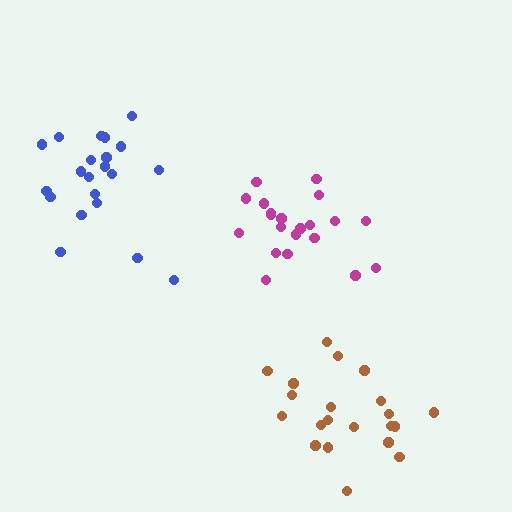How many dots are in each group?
Group 1: 21 dots, Group 2: 21 dots, Group 3: 21 dots (63 total).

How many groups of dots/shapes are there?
There are 3 groups.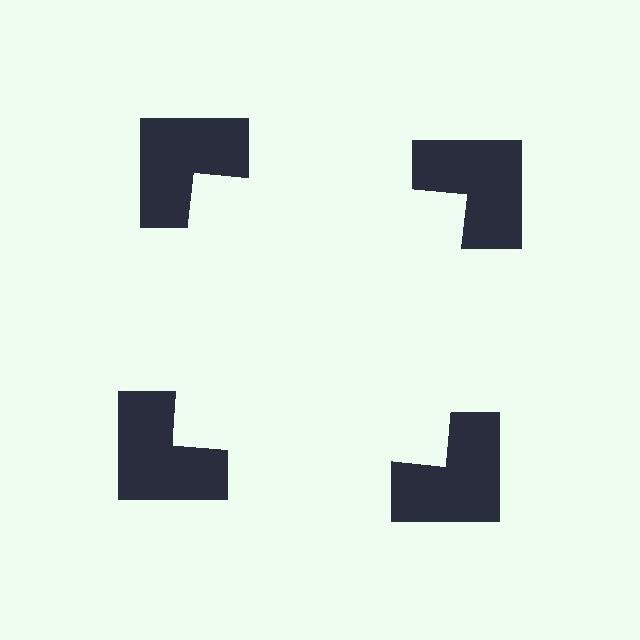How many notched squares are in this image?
There are 4 — one at each vertex of the illusory square.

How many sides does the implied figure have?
4 sides.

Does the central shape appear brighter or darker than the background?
It typically appears slightly brighter than the background, even though no actual brightness change is drawn.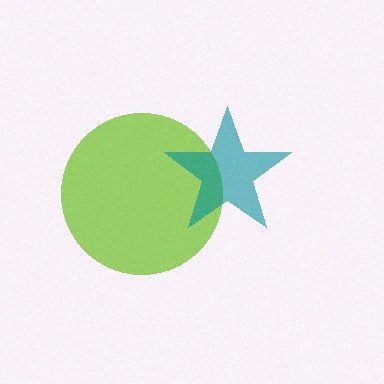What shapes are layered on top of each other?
The layered shapes are: a lime circle, a teal star.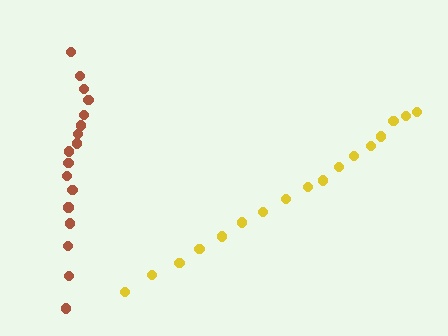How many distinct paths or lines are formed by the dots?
There are 2 distinct paths.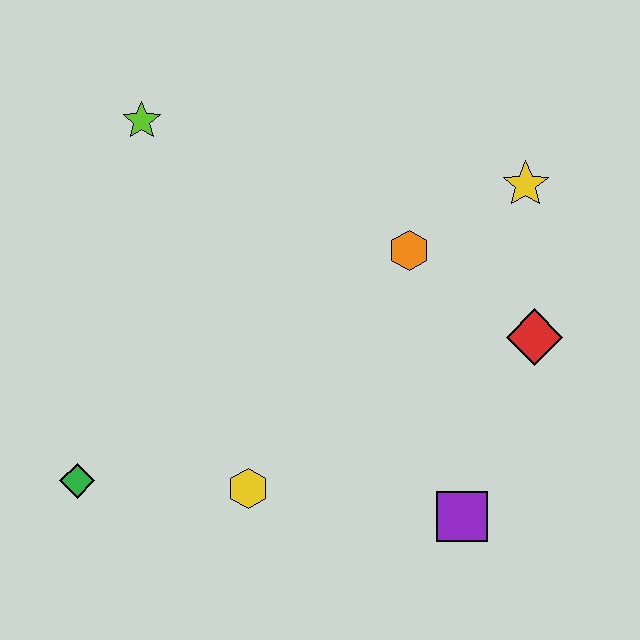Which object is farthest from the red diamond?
The green diamond is farthest from the red diamond.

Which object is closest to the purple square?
The red diamond is closest to the purple square.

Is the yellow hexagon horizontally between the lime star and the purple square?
Yes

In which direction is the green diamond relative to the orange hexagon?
The green diamond is to the left of the orange hexagon.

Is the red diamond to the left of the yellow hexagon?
No